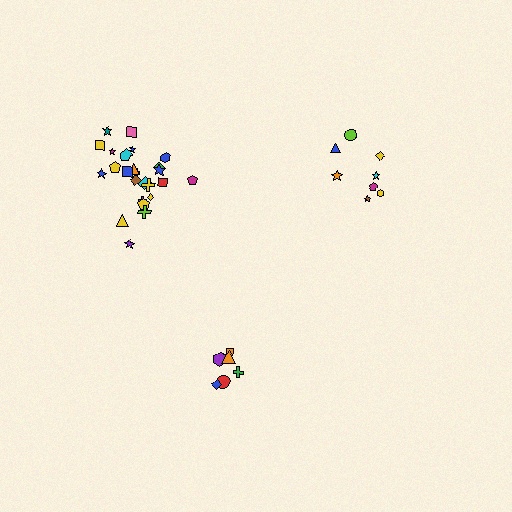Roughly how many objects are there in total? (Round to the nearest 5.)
Roughly 40 objects in total.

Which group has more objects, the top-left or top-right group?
The top-left group.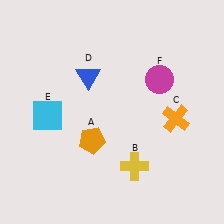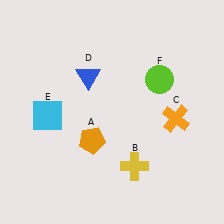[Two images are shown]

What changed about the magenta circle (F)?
In Image 1, F is magenta. In Image 2, it changed to lime.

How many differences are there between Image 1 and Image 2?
There is 1 difference between the two images.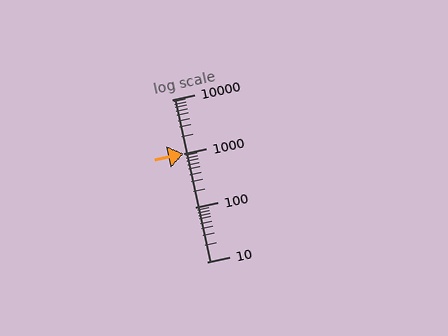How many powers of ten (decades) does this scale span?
The scale spans 3 decades, from 10 to 10000.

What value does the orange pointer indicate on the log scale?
The pointer indicates approximately 1000.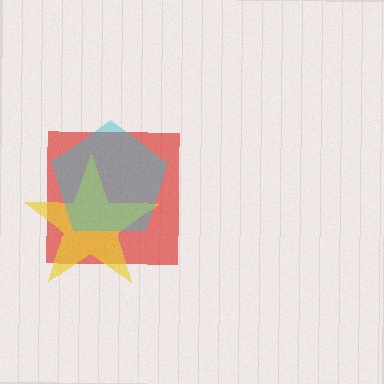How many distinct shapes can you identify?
There are 3 distinct shapes: a red square, a yellow star, a cyan pentagon.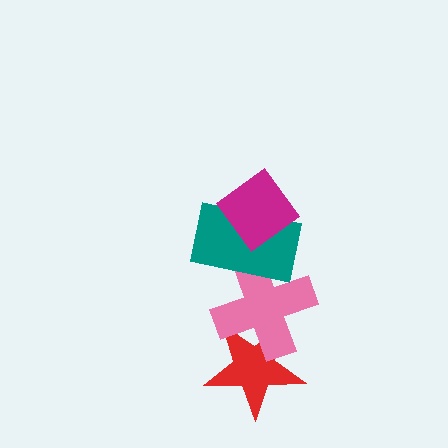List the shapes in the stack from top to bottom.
From top to bottom: the magenta diamond, the teal rectangle, the pink cross, the red star.